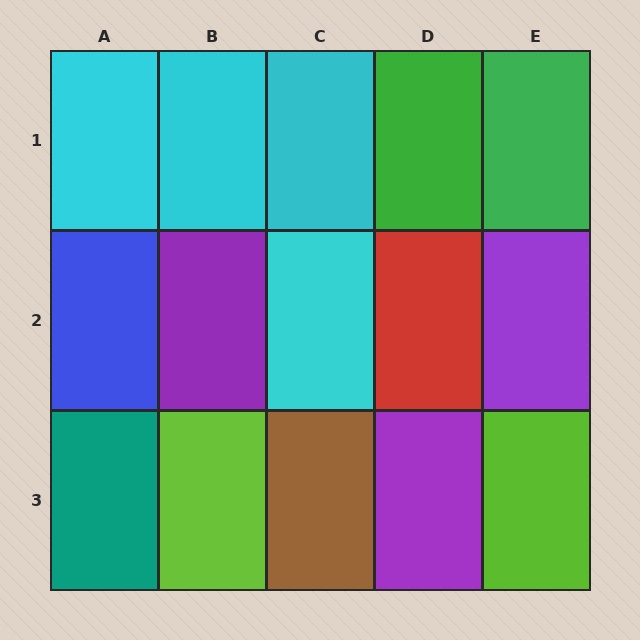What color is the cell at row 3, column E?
Lime.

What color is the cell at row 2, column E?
Purple.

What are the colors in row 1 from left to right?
Cyan, cyan, cyan, green, green.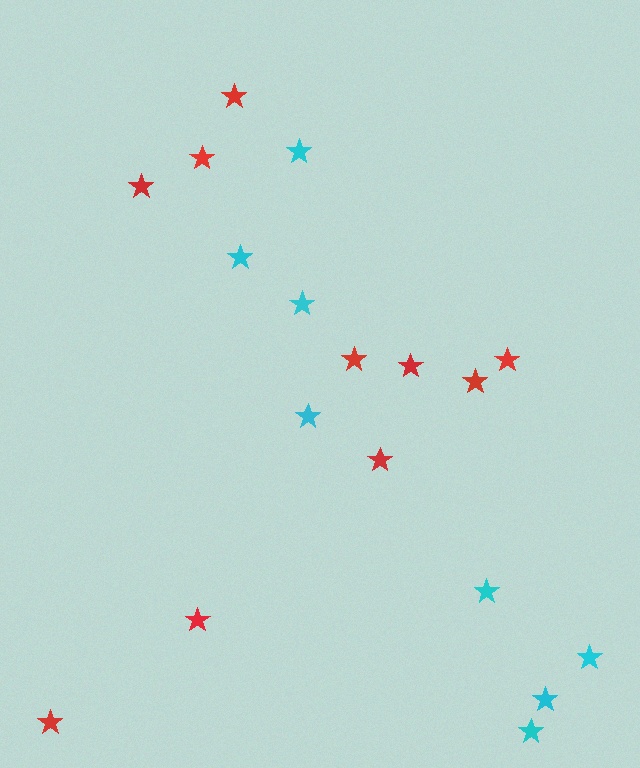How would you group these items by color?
There are 2 groups: one group of cyan stars (8) and one group of red stars (10).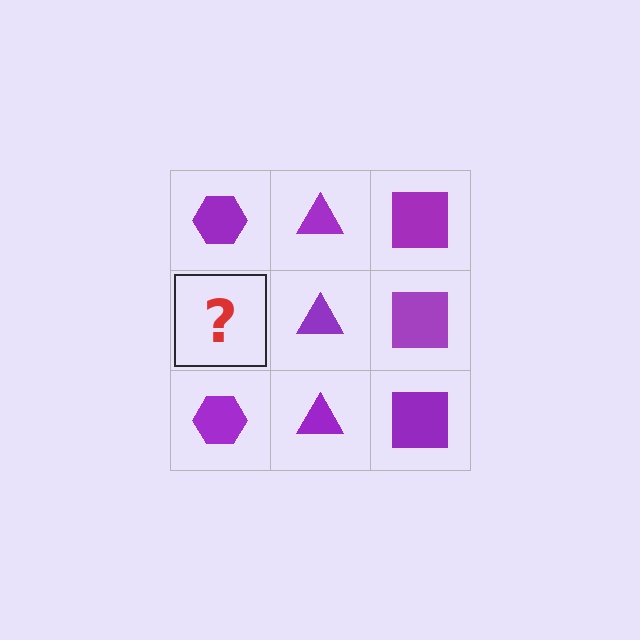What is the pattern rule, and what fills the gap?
The rule is that each column has a consistent shape. The gap should be filled with a purple hexagon.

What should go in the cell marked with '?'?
The missing cell should contain a purple hexagon.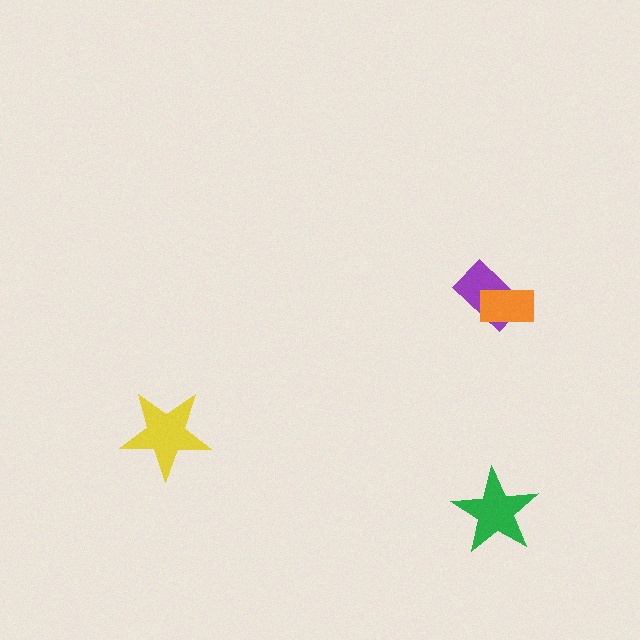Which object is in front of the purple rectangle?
The orange rectangle is in front of the purple rectangle.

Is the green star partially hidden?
No, no other shape covers it.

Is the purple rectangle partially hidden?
Yes, it is partially covered by another shape.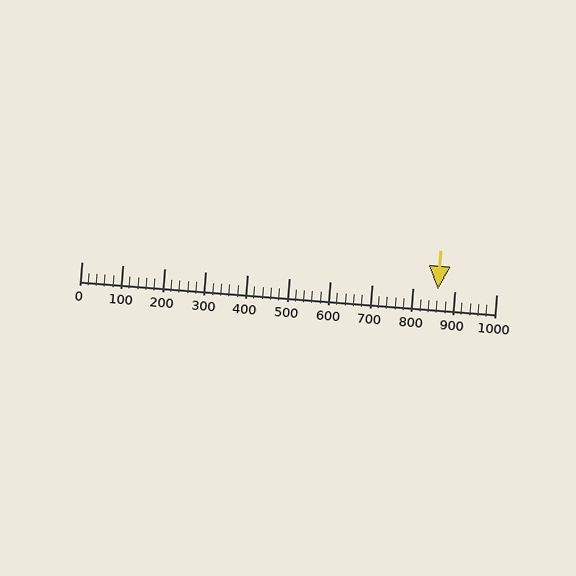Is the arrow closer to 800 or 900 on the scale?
The arrow is closer to 900.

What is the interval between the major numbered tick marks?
The major tick marks are spaced 100 units apart.